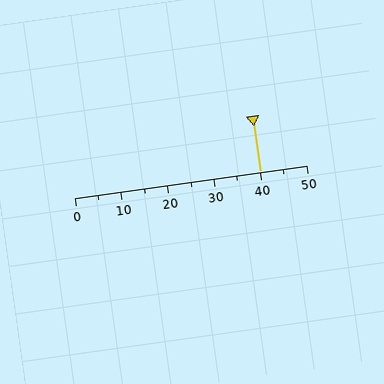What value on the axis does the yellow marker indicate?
The marker indicates approximately 40.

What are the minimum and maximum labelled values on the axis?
The axis runs from 0 to 50.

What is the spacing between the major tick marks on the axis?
The major ticks are spaced 10 apart.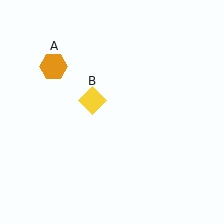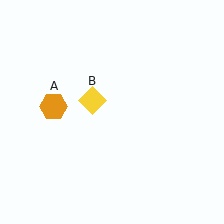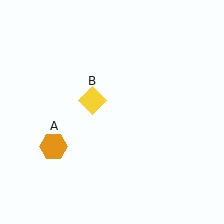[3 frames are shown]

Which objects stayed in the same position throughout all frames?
Yellow diamond (object B) remained stationary.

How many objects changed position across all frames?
1 object changed position: orange hexagon (object A).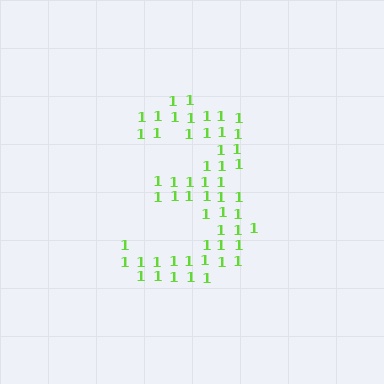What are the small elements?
The small elements are digit 1's.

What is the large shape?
The large shape is the digit 3.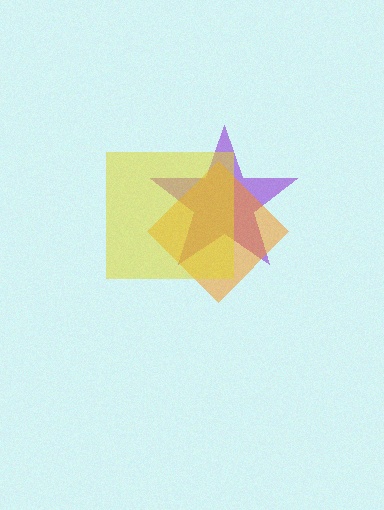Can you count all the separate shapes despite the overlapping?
Yes, there are 3 separate shapes.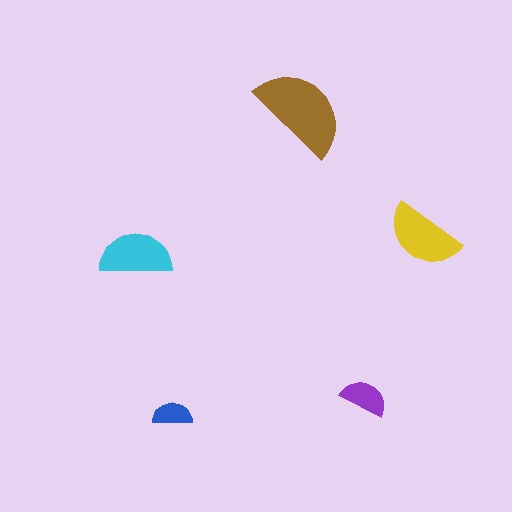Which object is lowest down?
The blue semicircle is bottommost.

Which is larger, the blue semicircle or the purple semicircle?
The purple one.